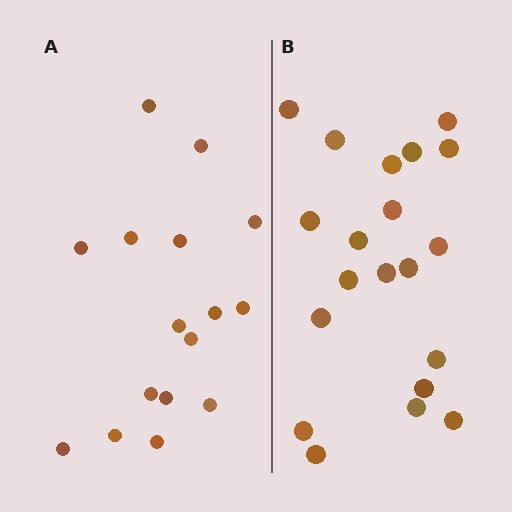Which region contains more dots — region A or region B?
Region B (the right region) has more dots.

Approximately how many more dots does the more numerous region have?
Region B has about 4 more dots than region A.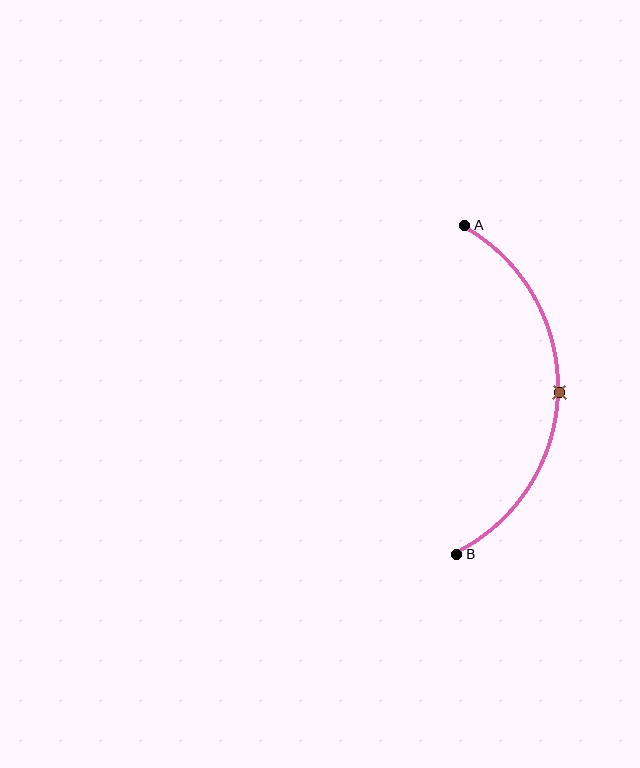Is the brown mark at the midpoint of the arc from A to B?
Yes. The brown mark lies on the arc at equal arc-length from both A and B — it is the arc midpoint.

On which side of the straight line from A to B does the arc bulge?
The arc bulges to the right of the straight line connecting A and B.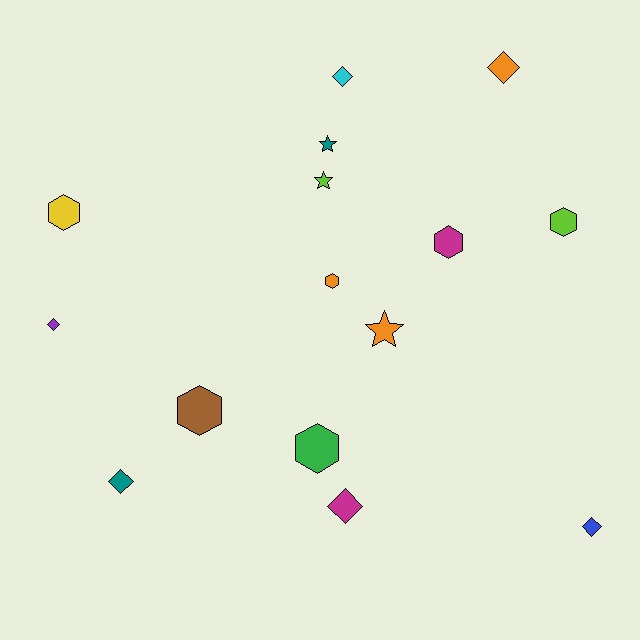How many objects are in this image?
There are 15 objects.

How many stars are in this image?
There are 3 stars.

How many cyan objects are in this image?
There is 1 cyan object.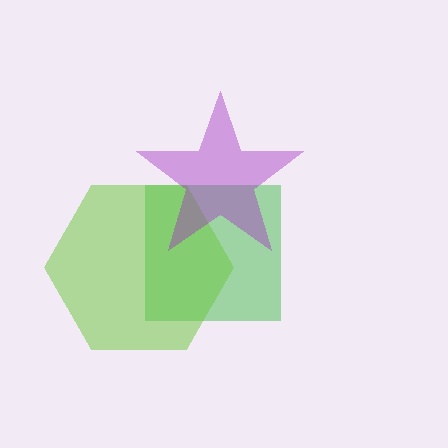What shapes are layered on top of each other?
The layered shapes are: a green square, a lime hexagon, a purple star.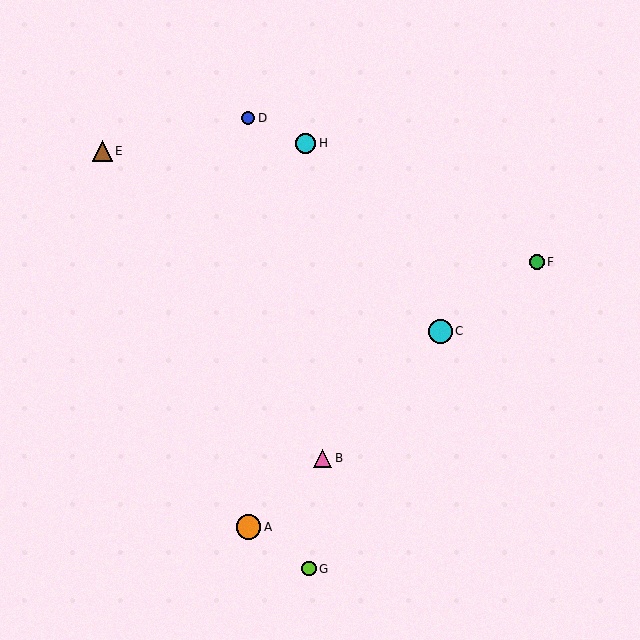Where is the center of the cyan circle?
The center of the cyan circle is at (306, 143).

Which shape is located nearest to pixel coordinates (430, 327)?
The cyan circle (labeled C) at (441, 331) is nearest to that location.